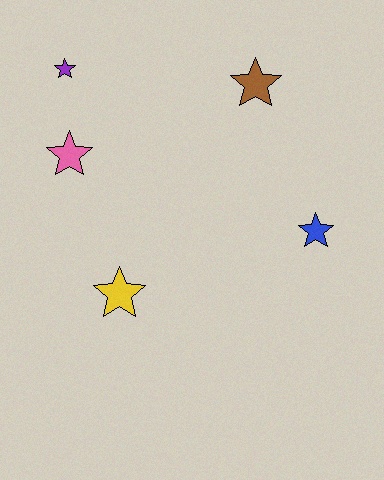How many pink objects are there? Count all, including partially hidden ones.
There is 1 pink object.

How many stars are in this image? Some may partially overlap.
There are 5 stars.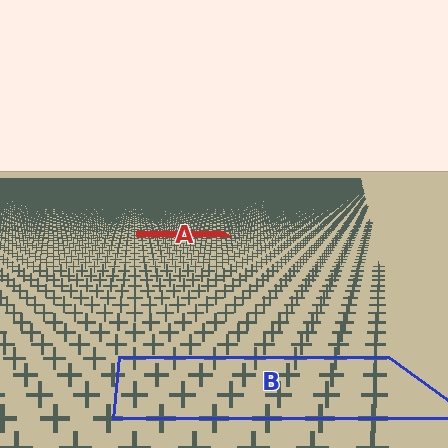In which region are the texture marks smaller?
The texture marks are smaller in region A, because it is farther away.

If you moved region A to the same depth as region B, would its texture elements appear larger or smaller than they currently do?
They would appear larger. At a closer depth, the same texture elements are projected at a bigger on-screen size.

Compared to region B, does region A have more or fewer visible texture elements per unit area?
Region A has more texture elements per unit area — they are packed more densely because it is farther away.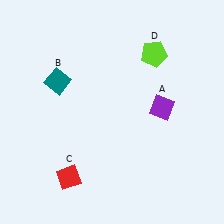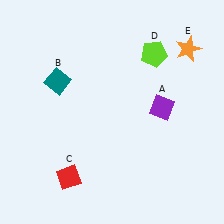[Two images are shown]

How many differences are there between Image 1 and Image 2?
There is 1 difference between the two images.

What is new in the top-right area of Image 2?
An orange star (E) was added in the top-right area of Image 2.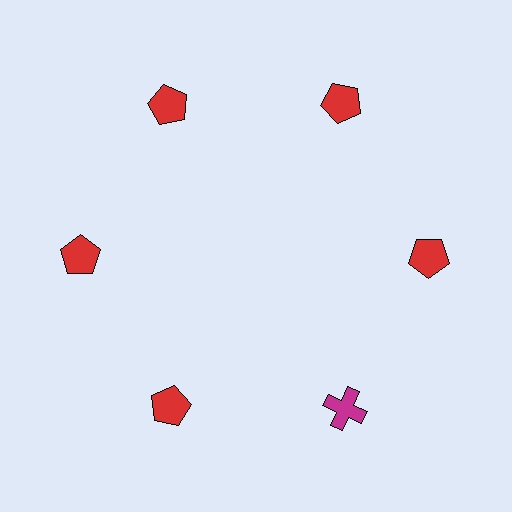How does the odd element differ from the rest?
It differs in both color (magenta instead of red) and shape (cross instead of pentagon).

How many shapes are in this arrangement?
There are 6 shapes arranged in a ring pattern.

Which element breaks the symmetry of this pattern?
The magenta cross at roughly the 5 o'clock position breaks the symmetry. All other shapes are red pentagons.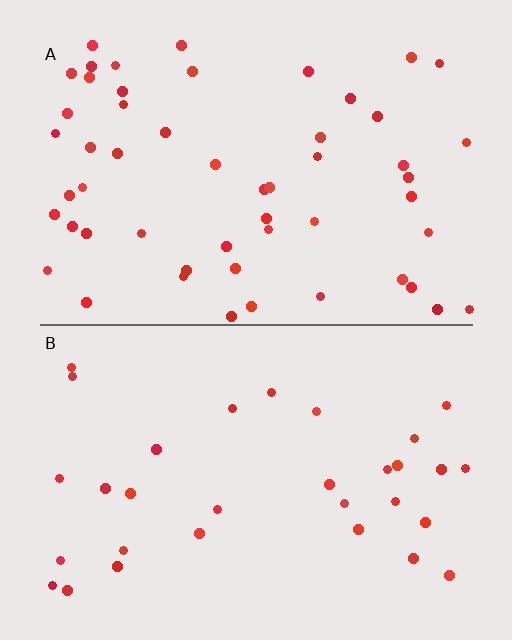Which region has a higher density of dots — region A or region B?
A (the top).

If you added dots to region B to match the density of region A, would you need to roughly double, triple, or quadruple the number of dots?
Approximately double.